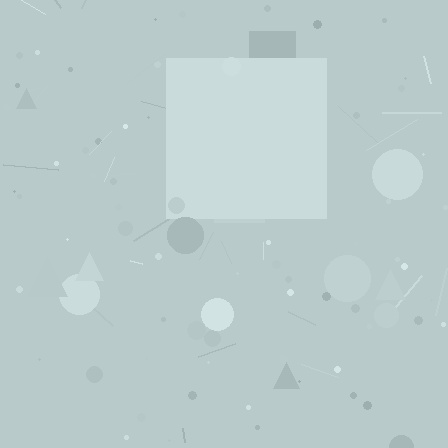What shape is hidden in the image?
A square is hidden in the image.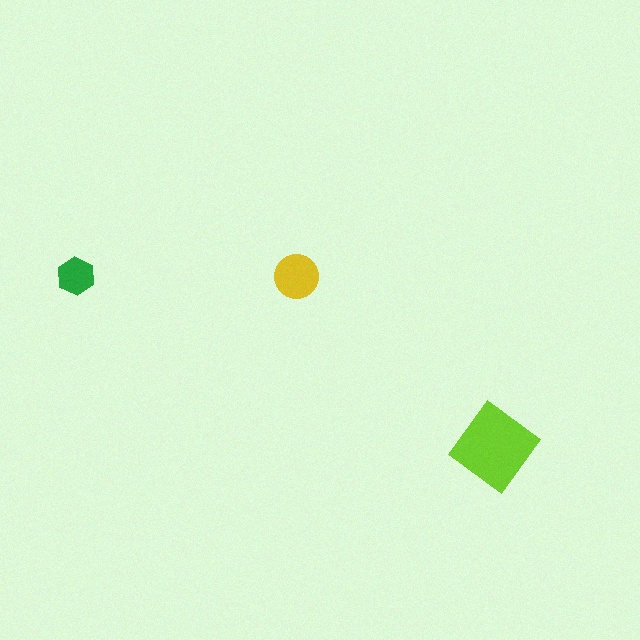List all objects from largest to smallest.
The lime diamond, the yellow circle, the green hexagon.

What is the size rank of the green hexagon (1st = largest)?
3rd.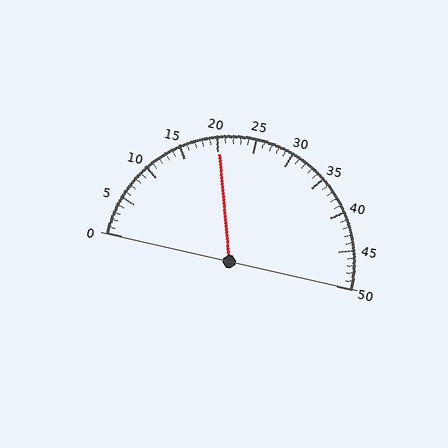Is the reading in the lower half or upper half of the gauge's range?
The reading is in the lower half of the range (0 to 50).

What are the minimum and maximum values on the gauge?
The gauge ranges from 0 to 50.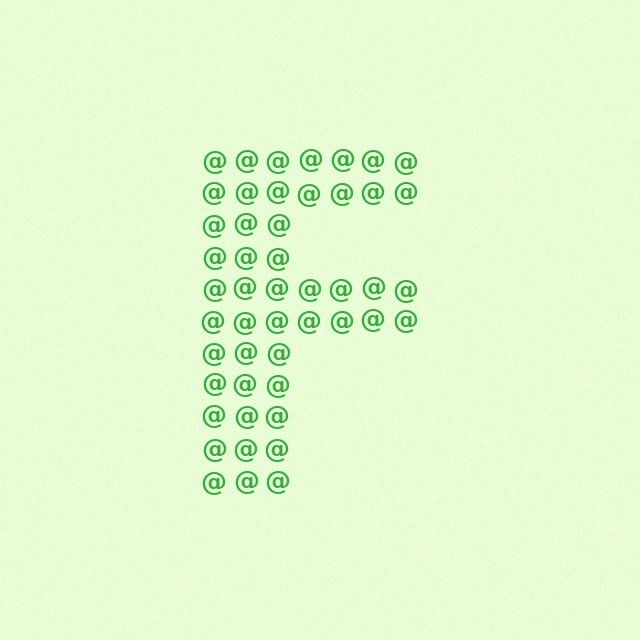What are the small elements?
The small elements are at signs.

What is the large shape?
The large shape is the letter F.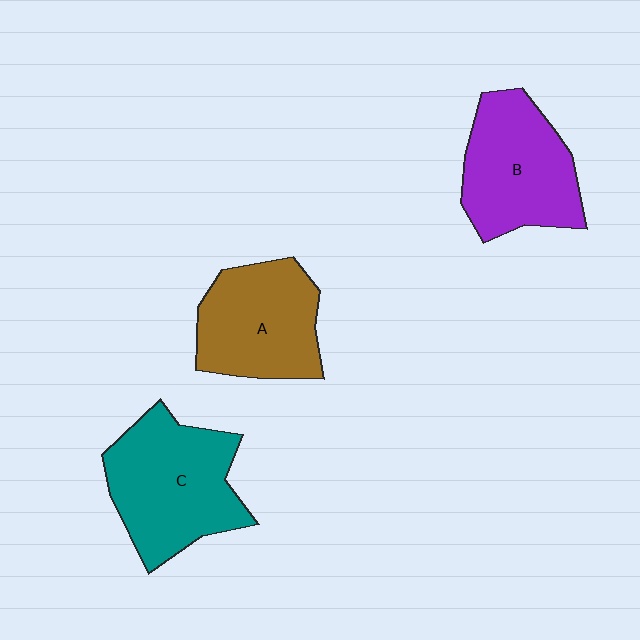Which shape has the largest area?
Shape C (teal).